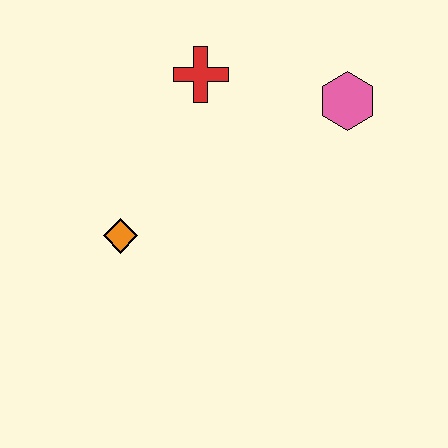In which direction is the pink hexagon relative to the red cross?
The pink hexagon is to the right of the red cross.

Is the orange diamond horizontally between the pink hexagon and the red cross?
No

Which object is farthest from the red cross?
The orange diamond is farthest from the red cross.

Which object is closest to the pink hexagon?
The red cross is closest to the pink hexagon.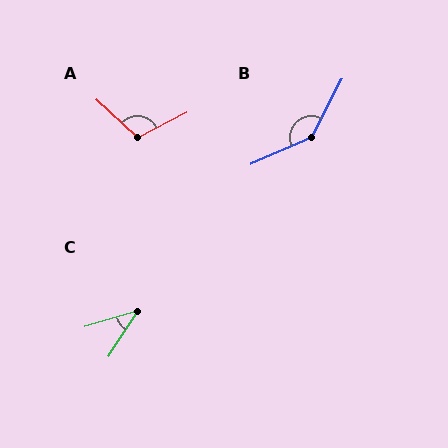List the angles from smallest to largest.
C (40°), A (110°), B (142°).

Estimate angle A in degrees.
Approximately 110 degrees.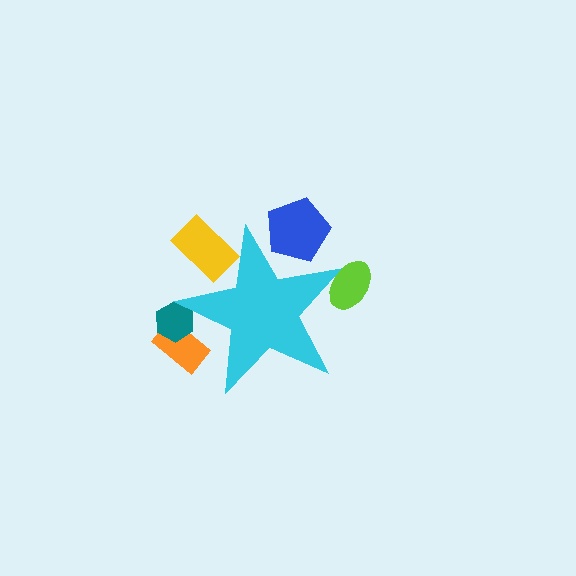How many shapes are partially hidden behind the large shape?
5 shapes are partially hidden.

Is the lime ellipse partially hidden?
Yes, the lime ellipse is partially hidden behind the cyan star.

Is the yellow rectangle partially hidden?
Yes, the yellow rectangle is partially hidden behind the cyan star.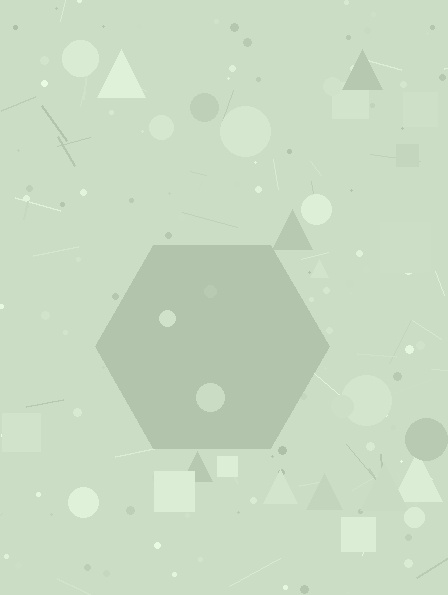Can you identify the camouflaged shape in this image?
The camouflaged shape is a hexagon.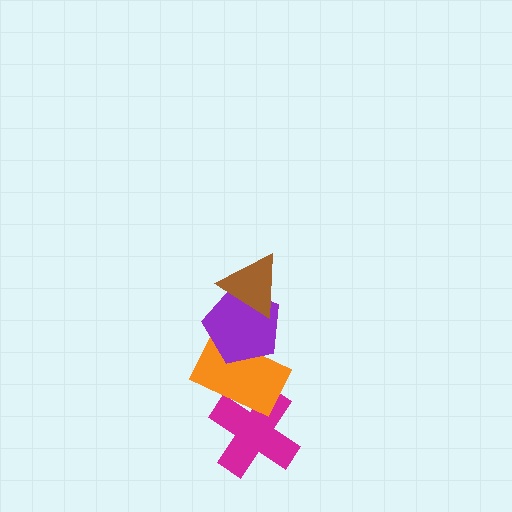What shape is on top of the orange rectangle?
The purple pentagon is on top of the orange rectangle.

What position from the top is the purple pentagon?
The purple pentagon is 2nd from the top.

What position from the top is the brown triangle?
The brown triangle is 1st from the top.